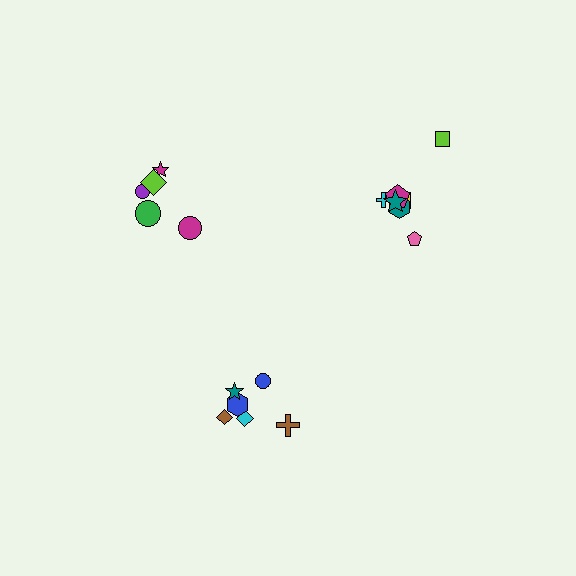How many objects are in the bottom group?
There are 6 objects.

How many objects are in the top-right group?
There are 7 objects.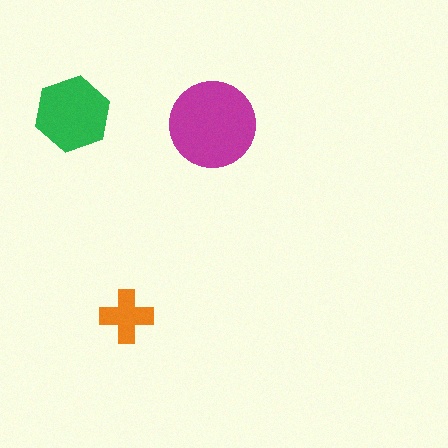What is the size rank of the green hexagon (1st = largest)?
2nd.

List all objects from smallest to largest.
The orange cross, the green hexagon, the magenta circle.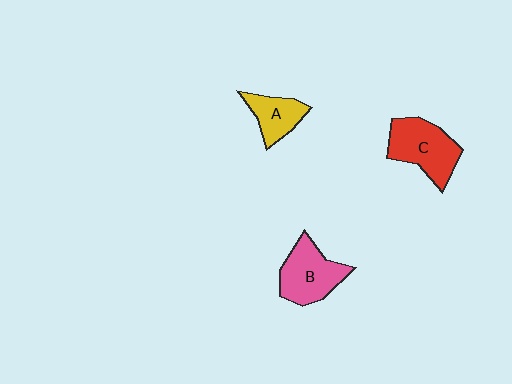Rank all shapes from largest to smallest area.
From largest to smallest: C (red), B (pink), A (yellow).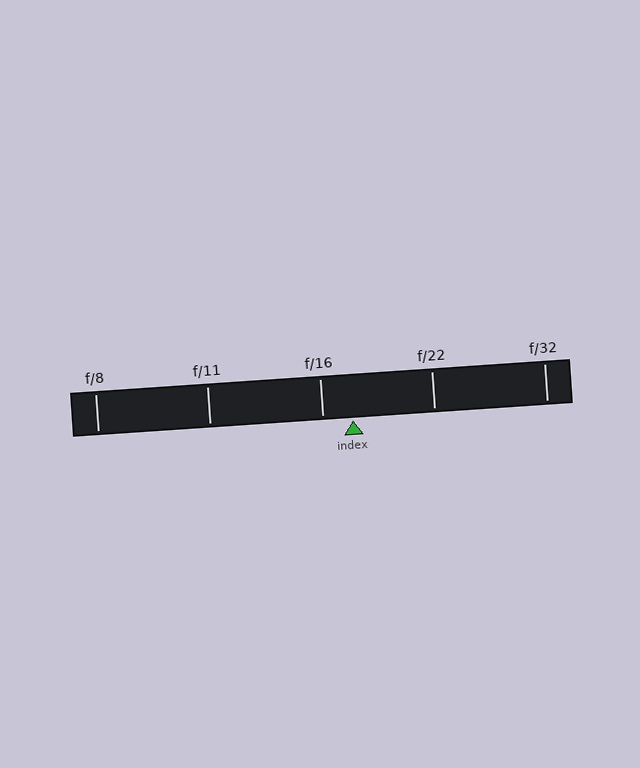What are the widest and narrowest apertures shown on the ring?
The widest aperture shown is f/8 and the narrowest is f/32.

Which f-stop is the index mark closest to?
The index mark is closest to f/16.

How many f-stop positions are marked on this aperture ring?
There are 5 f-stop positions marked.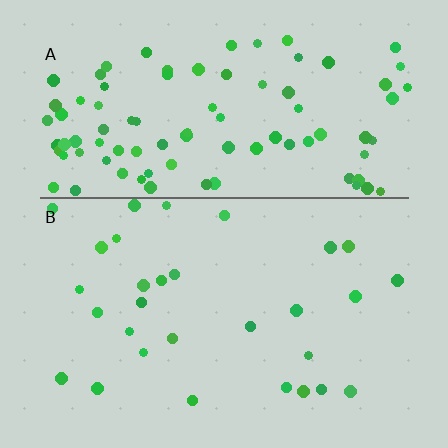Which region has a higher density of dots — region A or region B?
A (the top).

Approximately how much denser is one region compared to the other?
Approximately 3.2× — region A over region B.